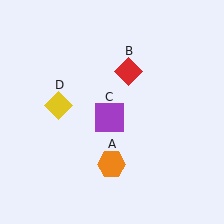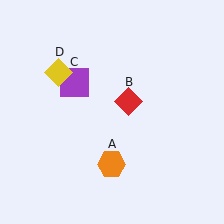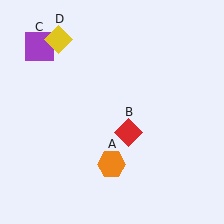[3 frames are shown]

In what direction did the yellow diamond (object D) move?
The yellow diamond (object D) moved up.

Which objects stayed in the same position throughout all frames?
Orange hexagon (object A) remained stationary.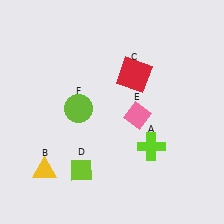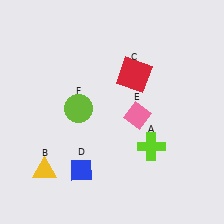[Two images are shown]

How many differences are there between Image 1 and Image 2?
There is 1 difference between the two images.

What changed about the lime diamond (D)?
In Image 1, D is lime. In Image 2, it changed to blue.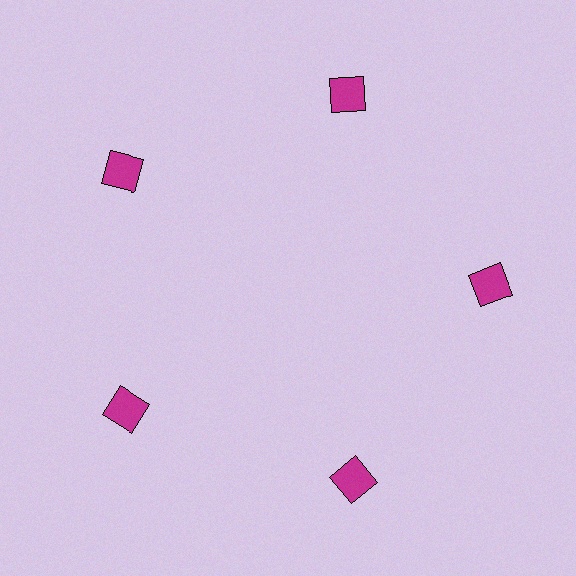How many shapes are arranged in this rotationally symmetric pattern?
There are 5 shapes, arranged in 5 groups of 1.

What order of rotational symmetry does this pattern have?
This pattern has 5-fold rotational symmetry.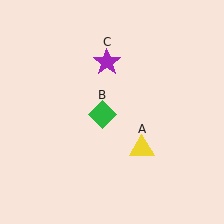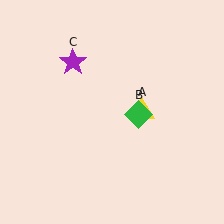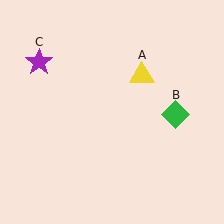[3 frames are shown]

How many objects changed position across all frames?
3 objects changed position: yellow triangle (object A), green diamond (object B), purple star (object C).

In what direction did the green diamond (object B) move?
The green diamond (object B) moved right.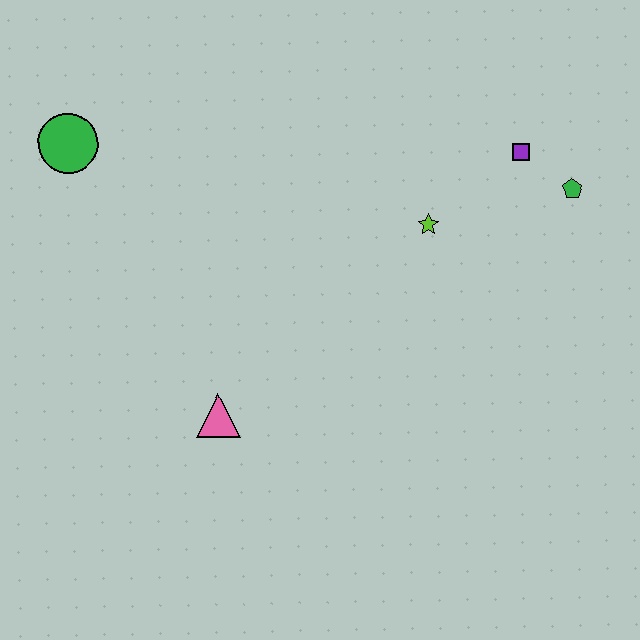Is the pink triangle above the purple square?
No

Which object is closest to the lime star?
The purple square is closest to the lime star.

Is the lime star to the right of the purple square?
No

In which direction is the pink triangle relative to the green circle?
The pink triangle is below the green circle.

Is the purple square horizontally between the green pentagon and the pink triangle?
Yes